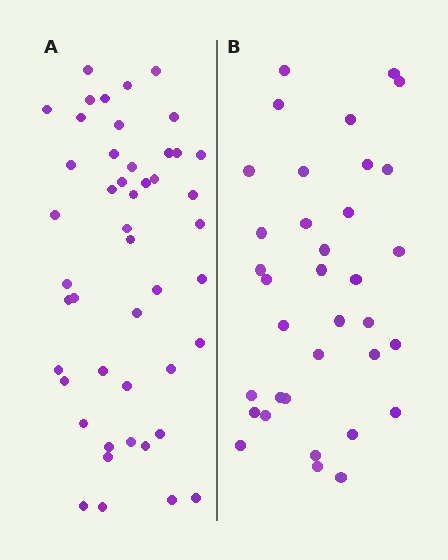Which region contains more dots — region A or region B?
Region A (the left region) has more dots.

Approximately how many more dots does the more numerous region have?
Region A has roughly 12 or so more dots than region B.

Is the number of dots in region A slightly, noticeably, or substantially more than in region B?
Region A has noticeably more, but not dramatically so. The ratio is roughly 1.3 to 1.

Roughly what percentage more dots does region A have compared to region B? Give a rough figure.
About 35% more.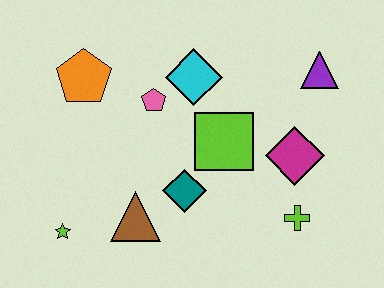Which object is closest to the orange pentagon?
The pink pentagon is closest to the orange pentagon.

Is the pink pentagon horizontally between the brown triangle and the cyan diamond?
Yes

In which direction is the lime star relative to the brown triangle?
The lime star is to the left of the brown triangle.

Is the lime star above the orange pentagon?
No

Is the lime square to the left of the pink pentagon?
No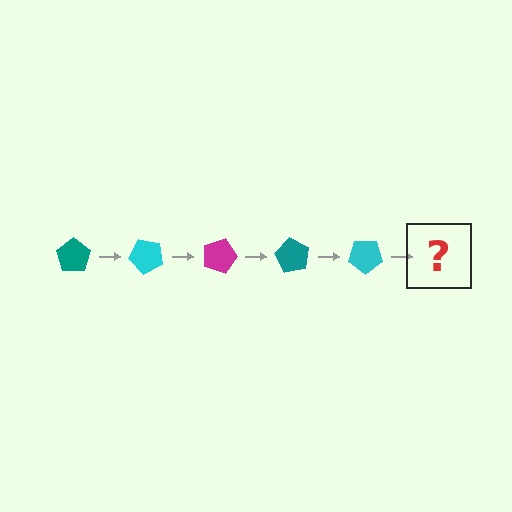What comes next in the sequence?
The next element should be a magenta pentagon, rotated 225 degrees from the start.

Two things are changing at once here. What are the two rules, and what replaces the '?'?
The two rules are that it rotates 45 degrees each step and the color cycles through teal, cyan, and magenta. The '?' should be a magenta pentagon, rotated 225 degrees from the start.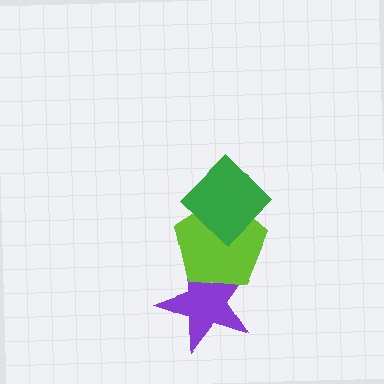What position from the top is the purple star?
The purple star is 3rd from the top.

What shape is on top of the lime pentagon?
The green diamond is on top of the lime pentagon.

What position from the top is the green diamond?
The green diamond is 1st from the top.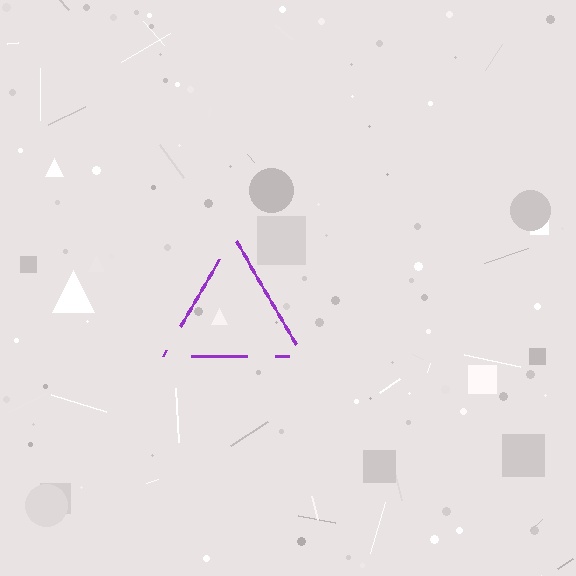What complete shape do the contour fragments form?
The contour fragments form a triangle.